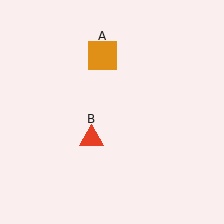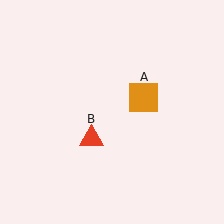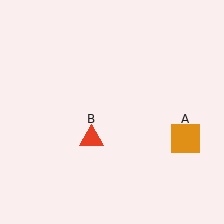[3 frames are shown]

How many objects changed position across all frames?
1 object changed position: orange square (object A).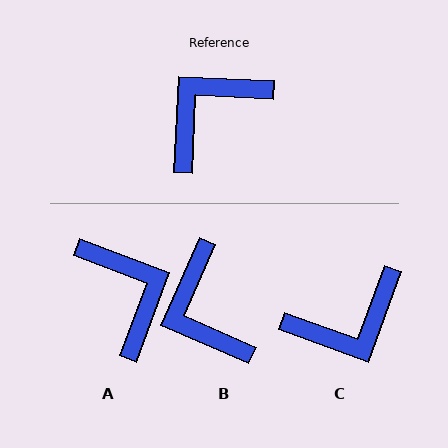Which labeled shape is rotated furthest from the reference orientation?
C, about 163 degrees away.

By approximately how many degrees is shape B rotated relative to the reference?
Approximately 69 degrees counter-clockwise.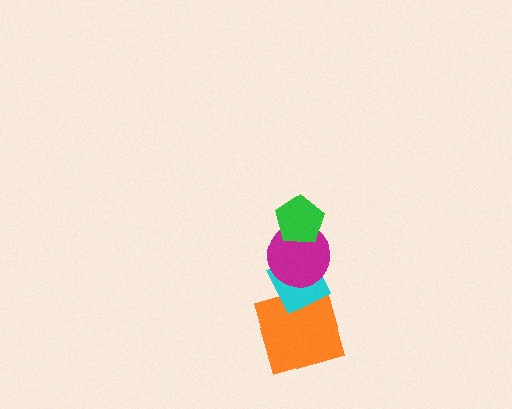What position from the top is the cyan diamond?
The cyan diamond is 3rd from the top.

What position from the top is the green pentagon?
The green pentagon is 1st from the top.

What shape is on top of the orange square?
The cyan diamond is on top of the orange square.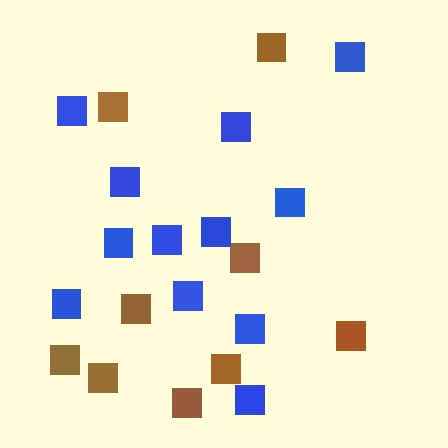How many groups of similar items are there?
There are 2 groups: one group of brown squares (9) and one group of blue squares (12).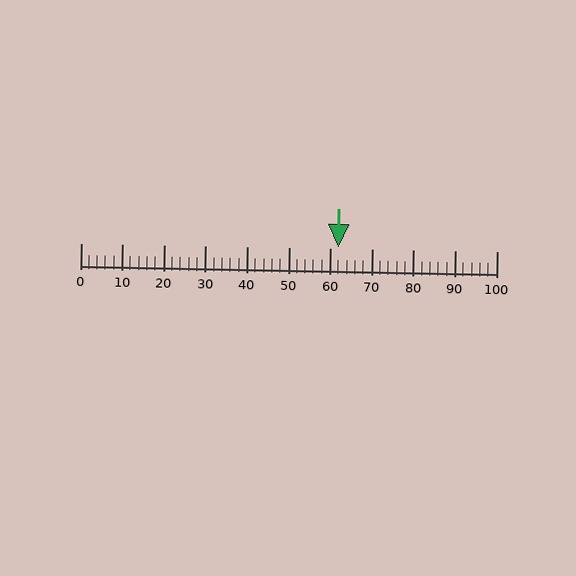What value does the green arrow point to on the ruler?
The green arrow points to approximately 62.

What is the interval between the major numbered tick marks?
The major tick marks are spaced 10 units apart.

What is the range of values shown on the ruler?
The ruler shows values from 0 to 100.